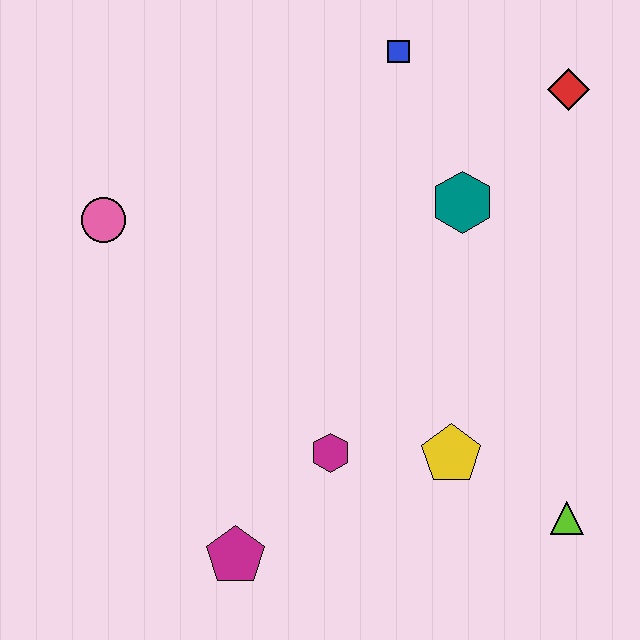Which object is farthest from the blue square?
The magenta pentagon is farthest from the blue square.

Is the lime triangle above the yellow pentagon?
No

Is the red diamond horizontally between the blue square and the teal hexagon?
No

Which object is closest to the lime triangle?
The yellow pentagon is closest to the lime triangle.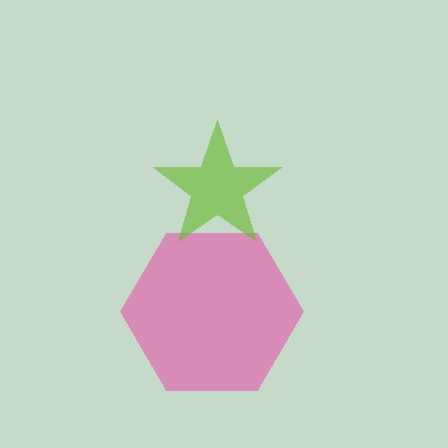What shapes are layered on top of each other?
The layered shapes are: a pink hexagon, a lime star.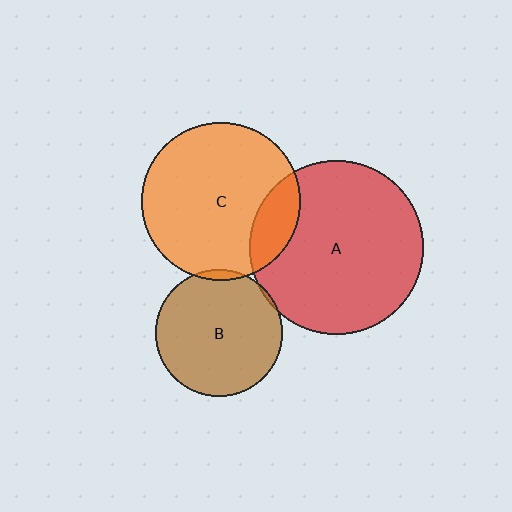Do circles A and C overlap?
Yes.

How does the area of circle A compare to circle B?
Approximately 1.9 times.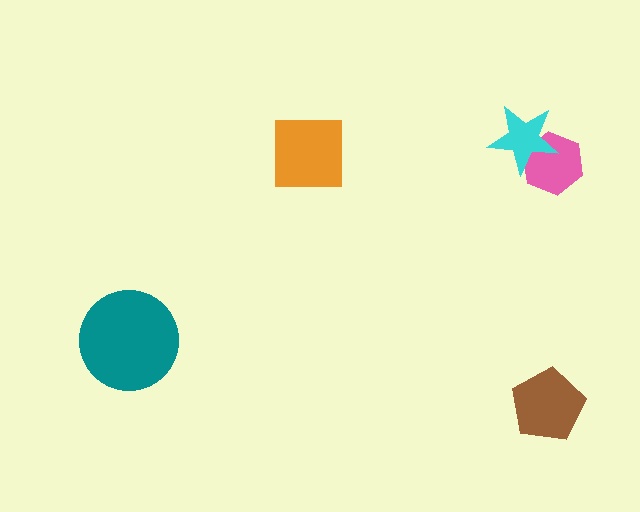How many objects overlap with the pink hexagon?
1 object overlaps with the pink hexagon.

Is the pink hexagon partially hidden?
Yes, it is partially covered by another shape.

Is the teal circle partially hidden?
No, no other shape covers it.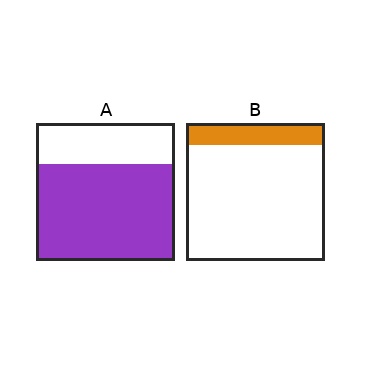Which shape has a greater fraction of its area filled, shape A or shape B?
Shape A.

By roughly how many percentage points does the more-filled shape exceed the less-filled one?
By roughly 55 percentage points (A over B).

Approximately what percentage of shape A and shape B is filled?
A is approximately 70% and B is approximately 15%.